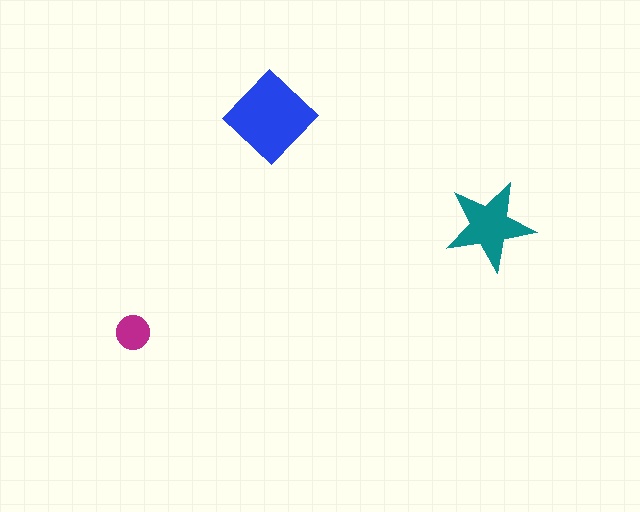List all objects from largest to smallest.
The blue diamond, the teal star, the magenta circle.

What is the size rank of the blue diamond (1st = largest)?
1st.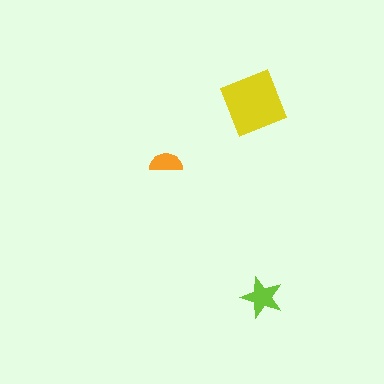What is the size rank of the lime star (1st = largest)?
2nd.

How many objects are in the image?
There are 3 objects in the image.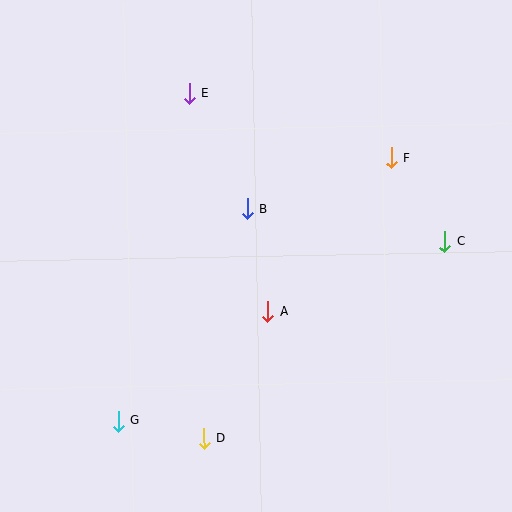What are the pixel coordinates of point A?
Point A is at (268, 311).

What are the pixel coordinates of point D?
Point D is at (204, 438).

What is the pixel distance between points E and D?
The distance between E and D is 345 pixels.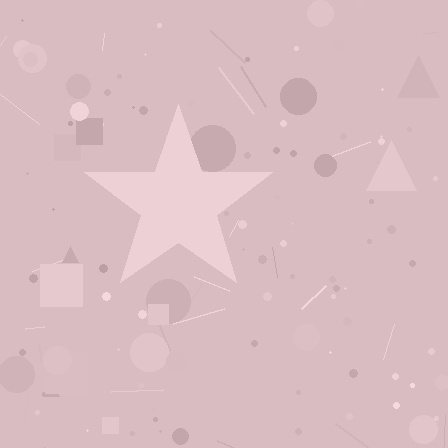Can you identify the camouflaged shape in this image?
The camouflaged shape is a star.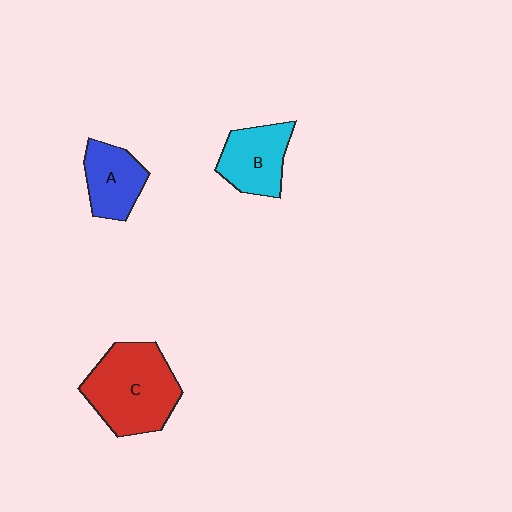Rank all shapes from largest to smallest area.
From largest to smallest: C (red), B (cyan), A (blue).